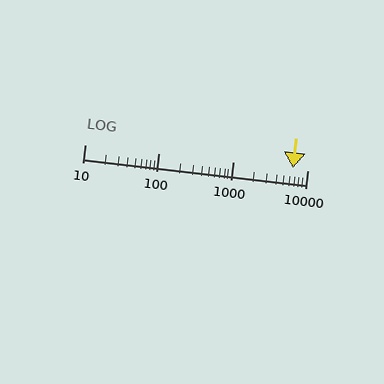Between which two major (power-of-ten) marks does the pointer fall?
The pointer is between 1000 and 10000.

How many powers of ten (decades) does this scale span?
The scale spans 3 decades, from 10 to 10000.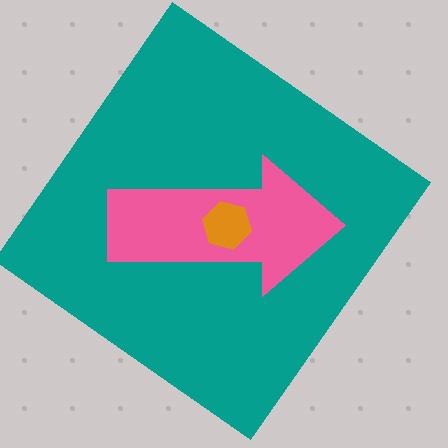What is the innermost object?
The orange hexagon.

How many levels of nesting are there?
3.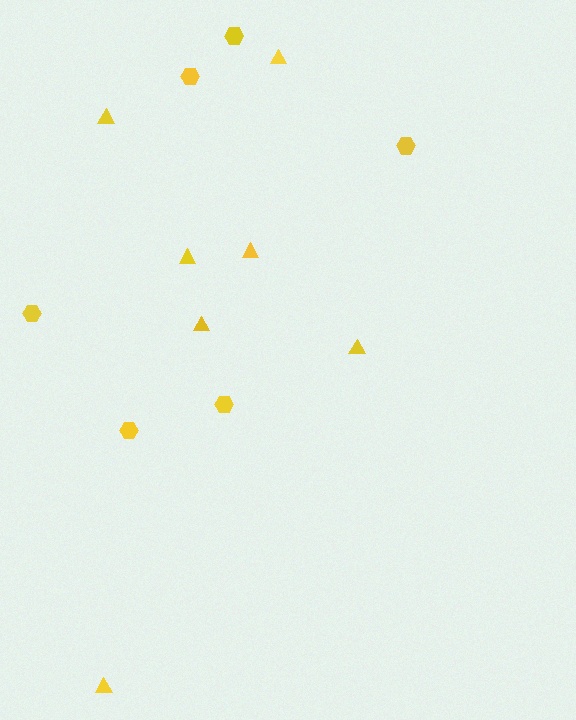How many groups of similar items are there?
There are 2 groups: one group of triangles (7) and one group of hexagons (6).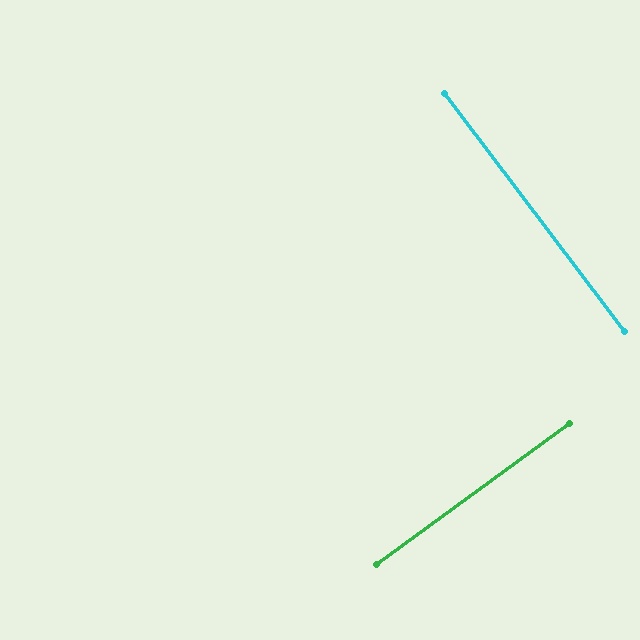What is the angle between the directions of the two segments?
Approximately 89 degrees.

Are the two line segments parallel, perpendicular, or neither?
Perpendicular — they meet at approximately 89°.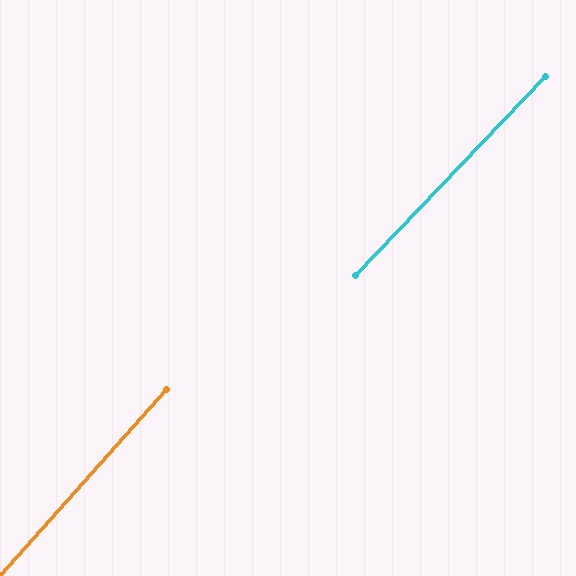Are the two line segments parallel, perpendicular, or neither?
Parallel — their directions differ by only 1.9°.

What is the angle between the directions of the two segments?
Approximately 2 degrees.